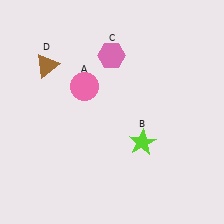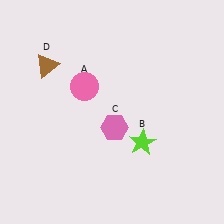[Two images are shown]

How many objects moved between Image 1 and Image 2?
1 object moved between the two images.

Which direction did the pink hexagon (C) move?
The pink hexagon (C) moved down.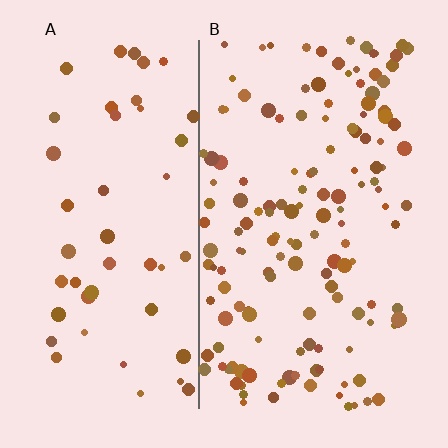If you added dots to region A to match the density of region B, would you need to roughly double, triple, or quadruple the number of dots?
Approximately triple.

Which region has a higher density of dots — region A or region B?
B (the right).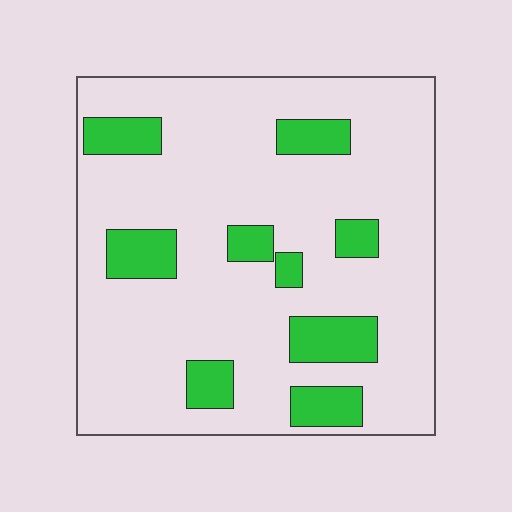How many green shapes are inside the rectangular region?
9.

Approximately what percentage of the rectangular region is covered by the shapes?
Approximately 20%.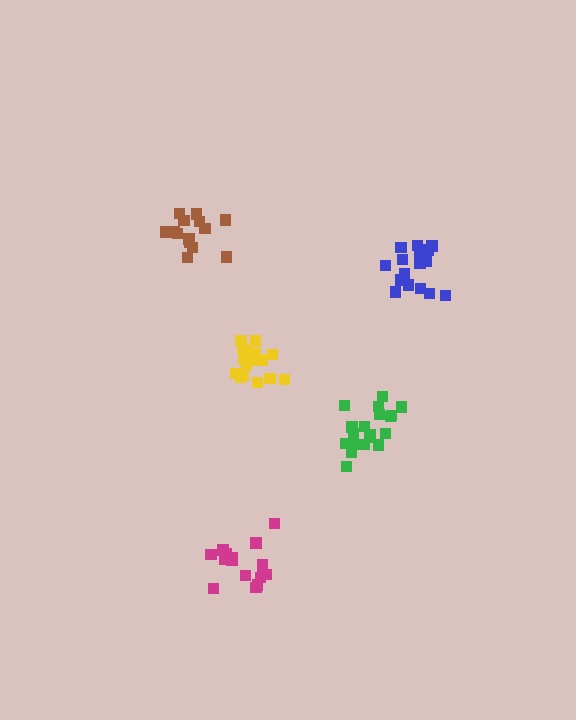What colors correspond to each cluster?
The clusters are colored: magenta, blue, brown, green, yellow.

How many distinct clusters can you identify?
There are 5 distinct clusters.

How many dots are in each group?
Group 1: 16 dots, Group 2: 18 dots, Group 3: 14 dots, Group 4: 19 dots, Group 5: 19 dots (86 total).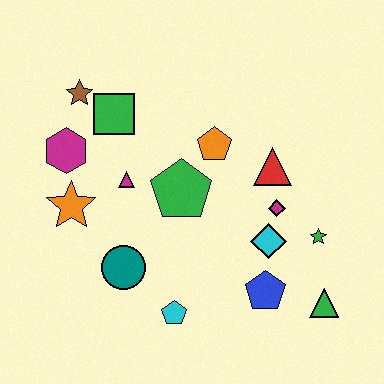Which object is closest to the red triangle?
The magenta diamond is closest to the red triangle.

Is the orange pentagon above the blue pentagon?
Yes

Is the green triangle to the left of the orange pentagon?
No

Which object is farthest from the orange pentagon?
The green triangle is farthest from the orange pentagon.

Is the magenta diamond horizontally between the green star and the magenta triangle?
Yes